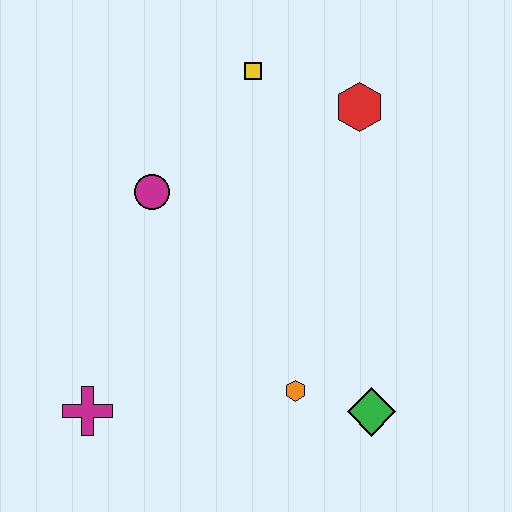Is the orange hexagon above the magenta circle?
No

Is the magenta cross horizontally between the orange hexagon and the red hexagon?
No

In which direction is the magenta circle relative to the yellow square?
The magenta circle is below the yellow square.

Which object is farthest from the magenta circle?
The green diamond is farthest from the magenta circle.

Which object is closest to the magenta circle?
The yellow square is closest to the magenta circle.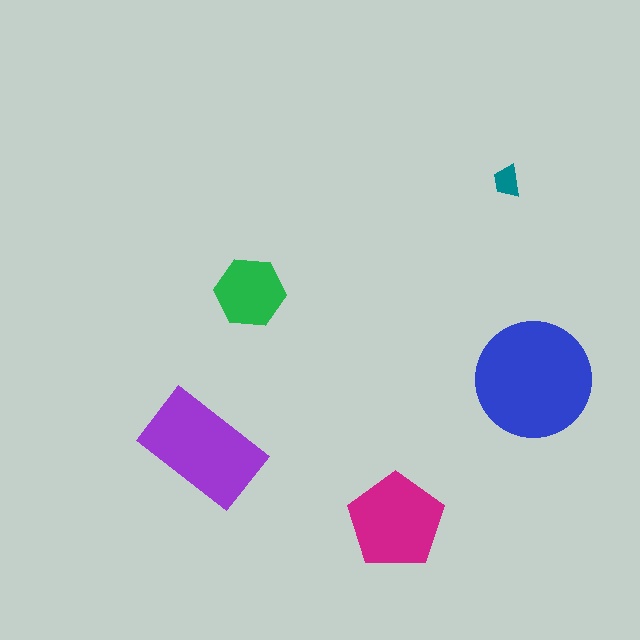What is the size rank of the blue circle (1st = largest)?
1st.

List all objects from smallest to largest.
The teal trapezoid, the green hexagon, the magenta pentagon, the purple rectangle, the blue circle.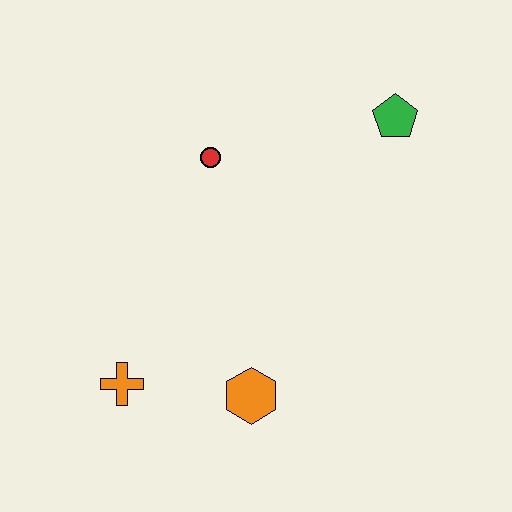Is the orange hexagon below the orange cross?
Yes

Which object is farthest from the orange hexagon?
The green pentagon is farthest from the orange hexagon.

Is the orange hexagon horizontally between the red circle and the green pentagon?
Yes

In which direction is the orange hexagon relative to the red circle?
The orange hexagon is below the red circle.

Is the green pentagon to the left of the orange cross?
No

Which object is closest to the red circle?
The green pentagon is closest to the red circle.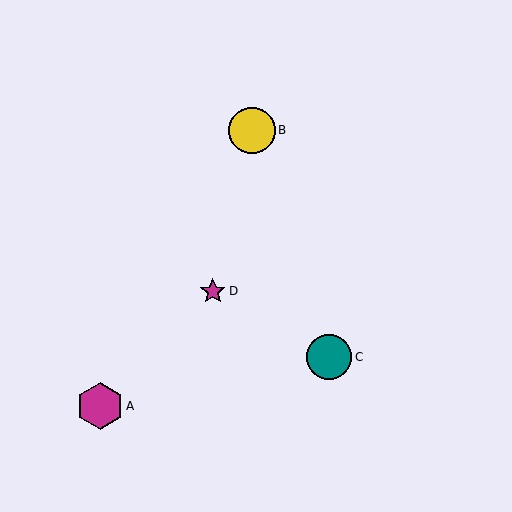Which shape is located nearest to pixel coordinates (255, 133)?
The yellow circle (labeled B) at (252, 130) is nearest to that location.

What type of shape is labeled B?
Shape B is a yellow circle.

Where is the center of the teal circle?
The center of the teal circle is at (329, 357).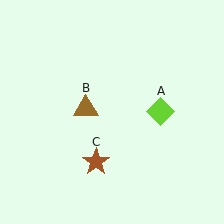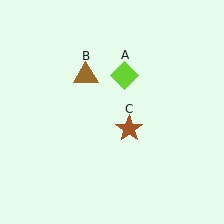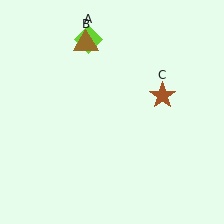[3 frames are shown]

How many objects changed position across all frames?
3 objects changed position: lime diamond (object A), brown triangle (object B), brown star (object C).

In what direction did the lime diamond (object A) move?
The lime diamond (object A) moved up and to the left.